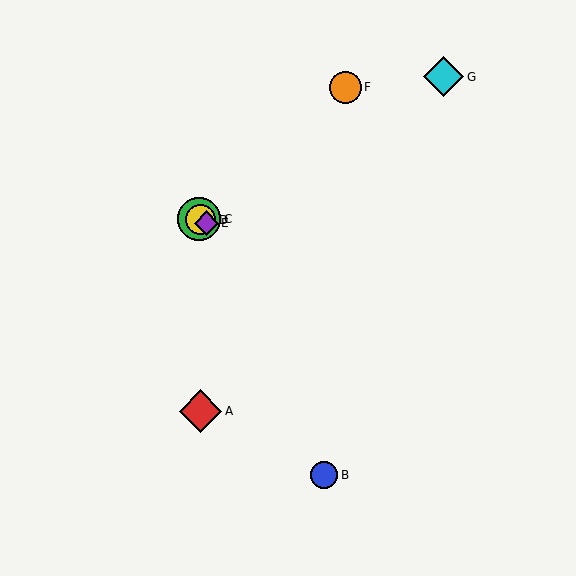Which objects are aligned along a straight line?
Objects C, D, E are aligned along a straight line.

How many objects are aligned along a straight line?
3 objects (C, D, E) are aligned along a straight line.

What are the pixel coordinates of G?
Object G is at (444, 77).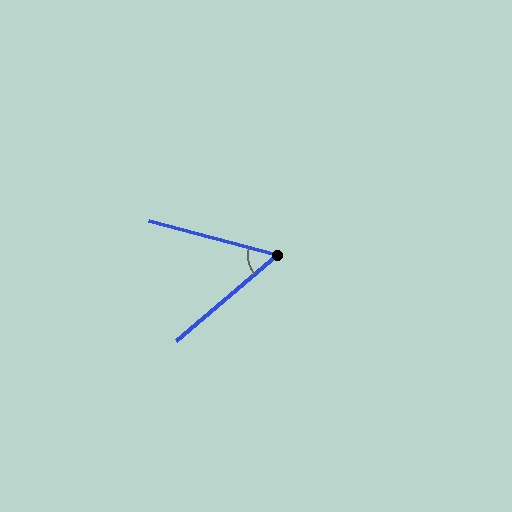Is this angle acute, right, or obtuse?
It is acute.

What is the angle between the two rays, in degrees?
Approximately 55 degrees.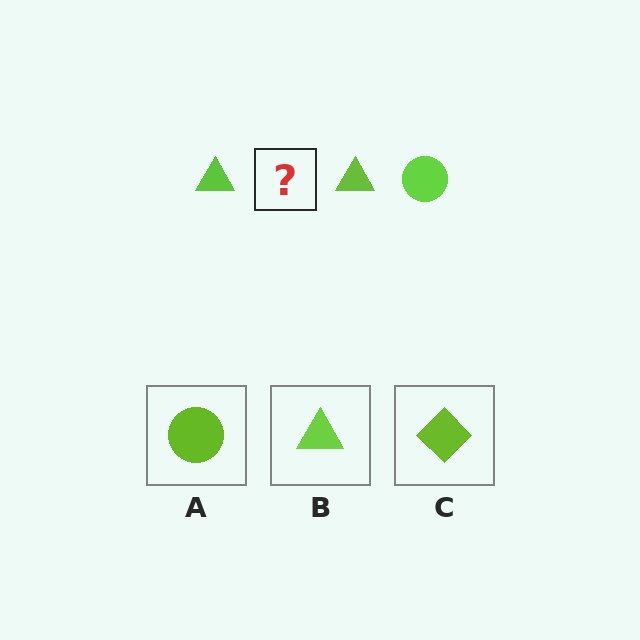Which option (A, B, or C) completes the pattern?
A.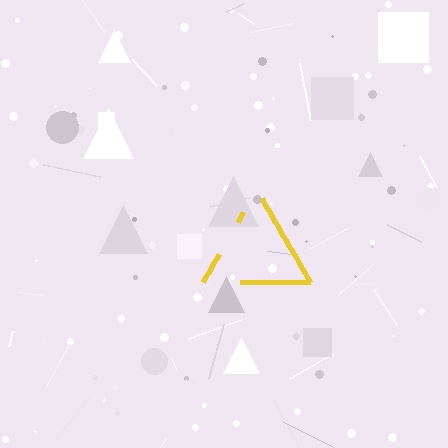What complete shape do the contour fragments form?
The contour fragments form a triangle.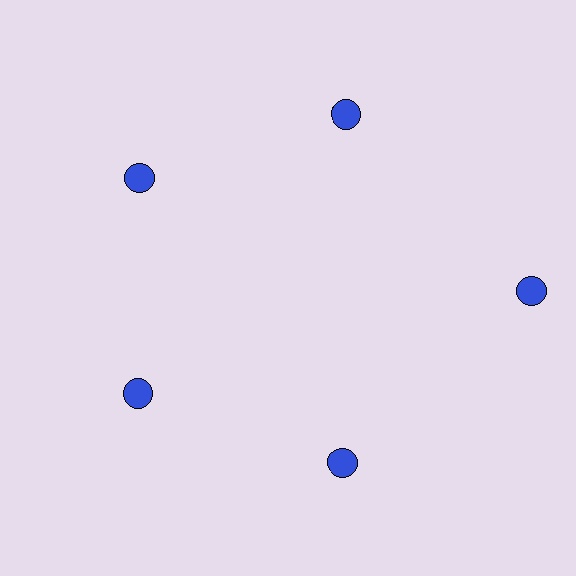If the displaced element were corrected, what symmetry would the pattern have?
It would have 5-fold rotational symmetry — the pattern would map onto itself every 72 degrees.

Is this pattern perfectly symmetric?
No. The 5 blue circles are arranged in a ring, but one element near the 3 o'clock position is pushed outward from the center, breaking the 5-fold rotational symmetry.